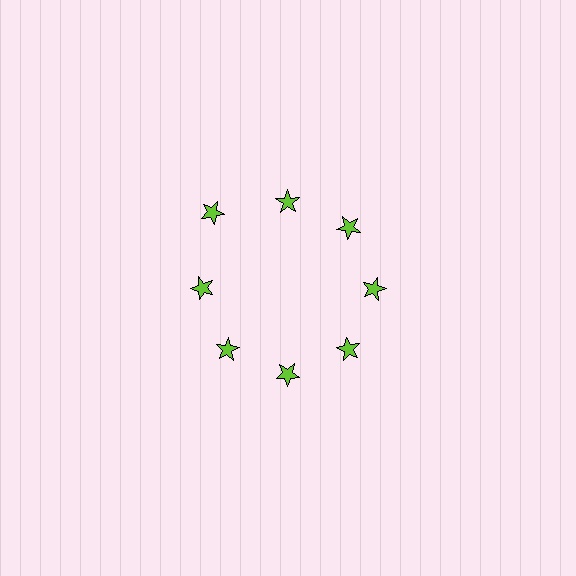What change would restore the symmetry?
The symmetry would be restored by moving it inward, back onto the ring so that all 8 stars sit at equal angles and equal distance from the center.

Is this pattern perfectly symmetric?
No. The 8 lime stars are arranged in a ring, but one element near the 10 o'clock position is pushed outward from the center, breaking the 8-fold rotational symmetry.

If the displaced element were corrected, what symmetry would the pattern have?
It would have 8-fold rotational symmetry — the pattern would map onto itself every 45 degrees.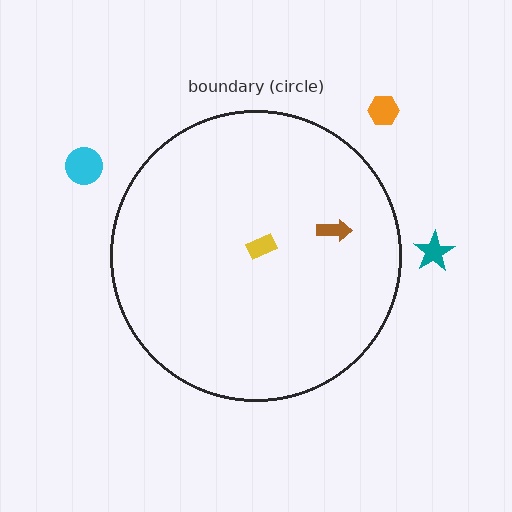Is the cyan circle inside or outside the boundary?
Outside.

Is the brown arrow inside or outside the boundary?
Inside.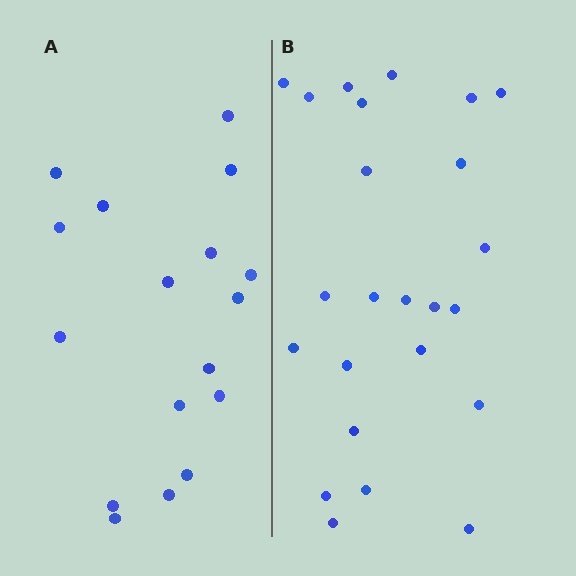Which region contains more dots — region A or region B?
Region B (the right region) has more dots.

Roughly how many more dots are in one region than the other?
Region B has roughly 8 or so more dots than region A.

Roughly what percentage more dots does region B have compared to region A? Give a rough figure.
About 40% more.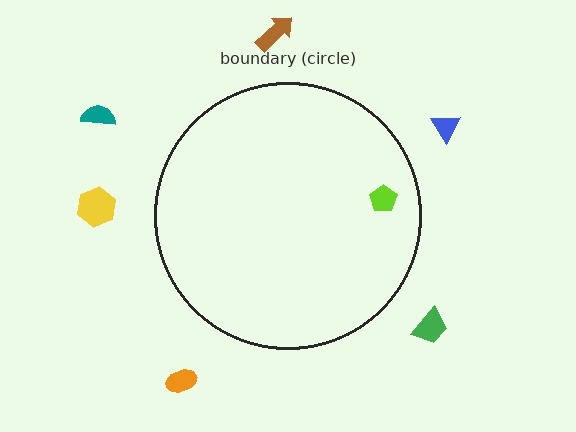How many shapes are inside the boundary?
1 inside, 6 outside.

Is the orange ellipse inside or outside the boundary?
Outside.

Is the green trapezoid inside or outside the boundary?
Outside.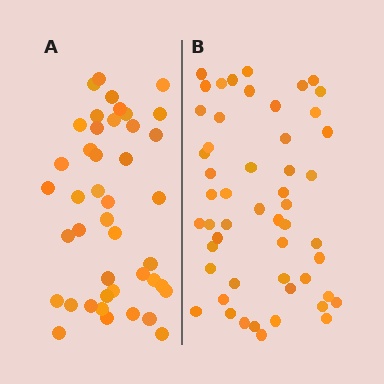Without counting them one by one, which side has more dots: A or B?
Region B (the right region) has more dots.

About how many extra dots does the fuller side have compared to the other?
Region B has roughly 8 or so more dots than region A.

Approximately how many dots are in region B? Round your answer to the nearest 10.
About 50 dots. (The exact count is 52, which rounds to 50.)